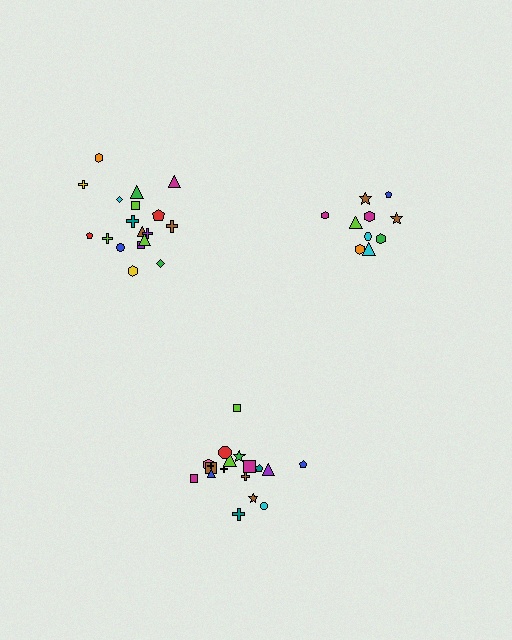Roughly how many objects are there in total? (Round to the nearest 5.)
Roughly 45 objects in total.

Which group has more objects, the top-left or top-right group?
The top-left group.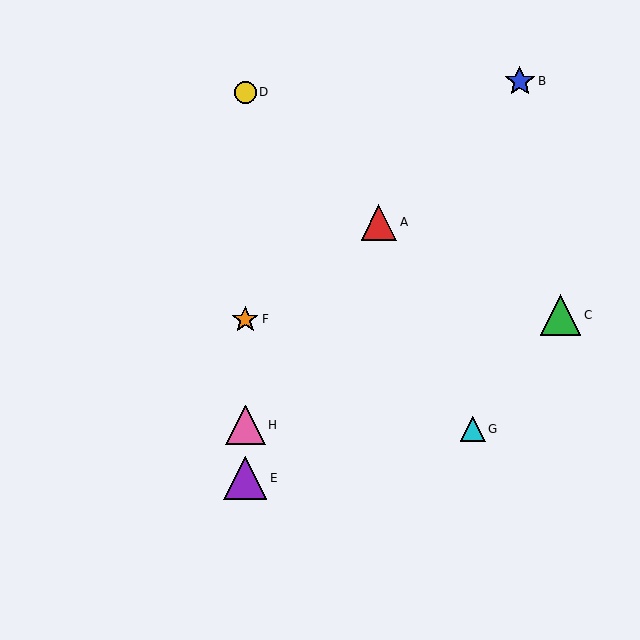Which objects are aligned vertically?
Objects D, E, F, H are aligned vertically.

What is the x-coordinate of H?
Object H is at x≈245.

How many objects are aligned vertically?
4 objects (D, E, F, H) are aligned vertically.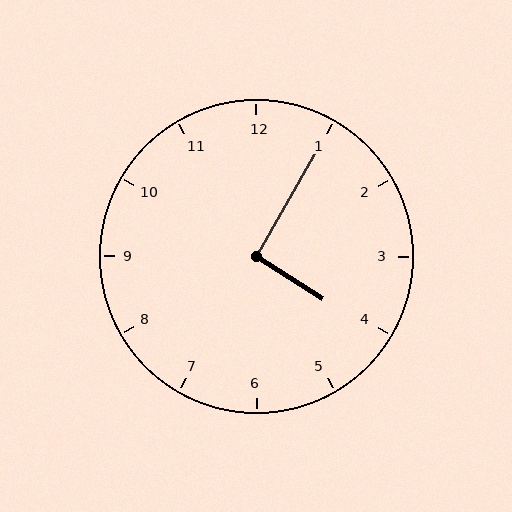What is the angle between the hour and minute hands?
Approximately 92 degrees.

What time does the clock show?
4:05.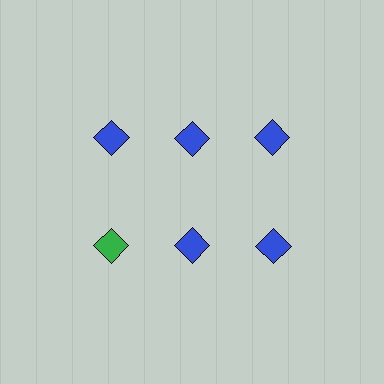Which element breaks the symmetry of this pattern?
The green diamond in the second row, leftmost column breaks the symmetry. All other shapes are blue diamonds.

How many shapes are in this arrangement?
There are 6 shapes arranged in a grid pattern.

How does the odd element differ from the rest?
It has a different color: green instead of blue.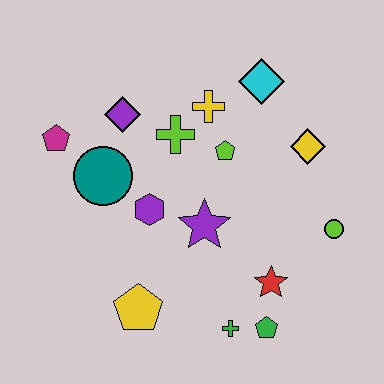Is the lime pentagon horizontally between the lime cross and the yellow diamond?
Yes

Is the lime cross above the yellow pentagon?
Yes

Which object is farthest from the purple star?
The magenta pentagon is farthest from the purple star.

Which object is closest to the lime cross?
The yellow cross is closest to the lime cross.